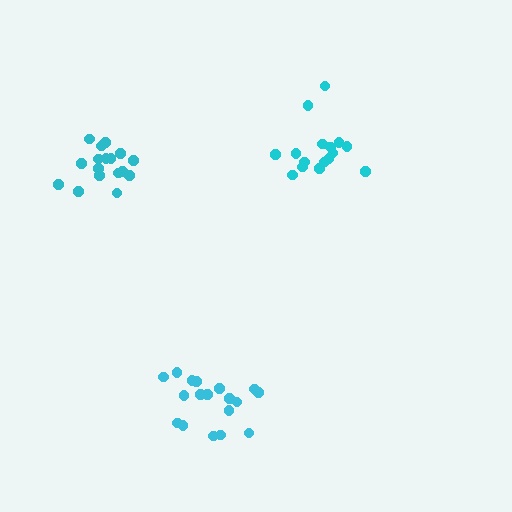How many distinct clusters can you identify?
There are 3 distinct clusters.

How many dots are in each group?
Group 1: 17 dots, Group 2: 16 dots, Group 3: 18 dots (51 total).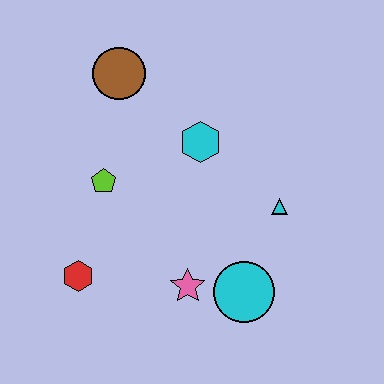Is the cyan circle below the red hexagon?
Yes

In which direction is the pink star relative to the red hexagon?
The pink star is to the right of the red hexagon.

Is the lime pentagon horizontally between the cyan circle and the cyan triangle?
No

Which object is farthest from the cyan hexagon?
The red hexagon is farthest from the cyan hexagon.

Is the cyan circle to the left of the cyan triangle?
Yes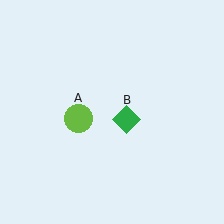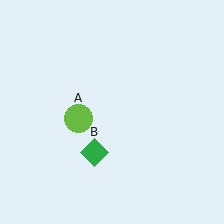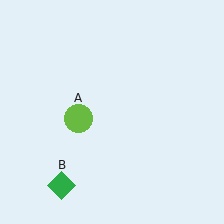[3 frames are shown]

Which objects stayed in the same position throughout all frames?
Lime circle (object A) remained stationary.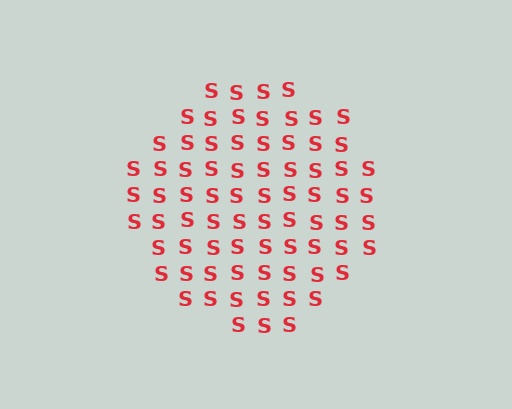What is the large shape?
The large shape is a circle.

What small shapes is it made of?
It is made of small letter S's.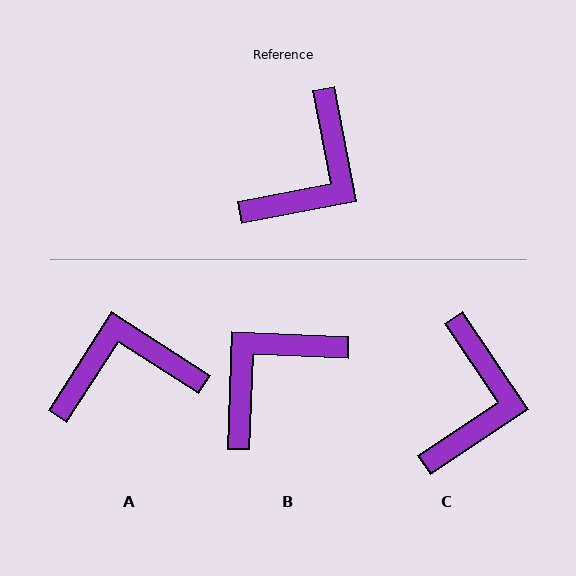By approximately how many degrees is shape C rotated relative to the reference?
Approximately 23 degrees counter-clockwise.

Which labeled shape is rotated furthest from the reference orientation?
B, about 167 degrees away.